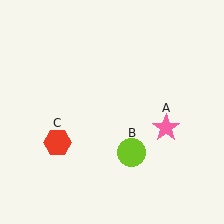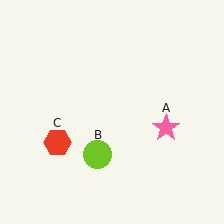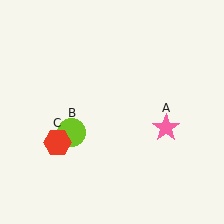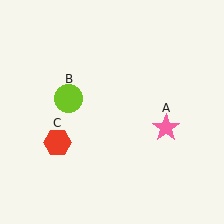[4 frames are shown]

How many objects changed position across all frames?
1 object changed position: lime circle (object B).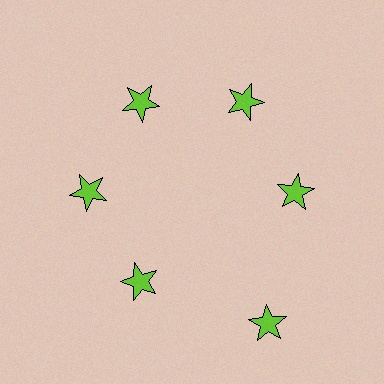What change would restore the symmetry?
The symmetry would be restored by moving it inward, back onto the ring so that all 6 stars sit at equal angles and equal distance from the center.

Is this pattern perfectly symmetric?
No. The 6 lime stars are arranged in a ring, but one element near the 5 o'clock position is pushed outward from the center, breaking the 6-fold rotational symmetry.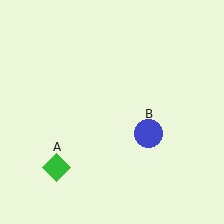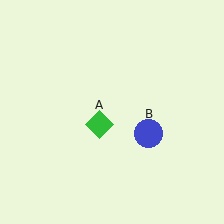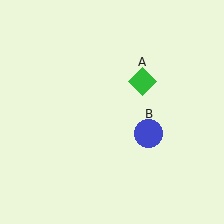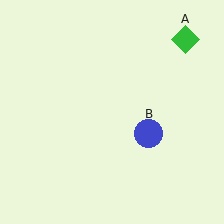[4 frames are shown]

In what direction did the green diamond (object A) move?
The green diamond (object A) moved up and to the right.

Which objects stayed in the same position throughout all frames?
Blue circle (object B) remained stationary.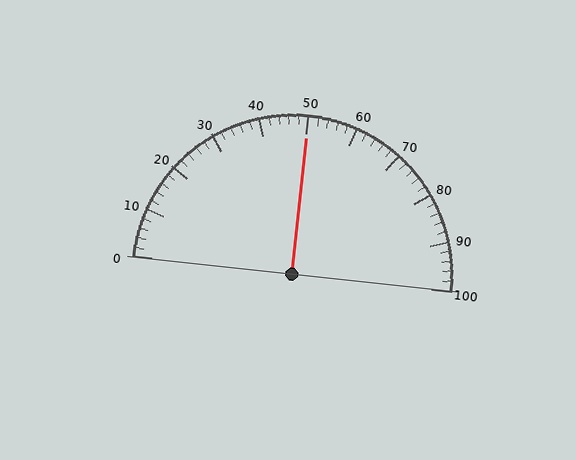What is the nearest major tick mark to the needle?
The nearest major tick mark is 50.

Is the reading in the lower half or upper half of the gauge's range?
The reading is in the upper half of the range (0 to 100).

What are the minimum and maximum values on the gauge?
The gauge ranges from 0 to 100.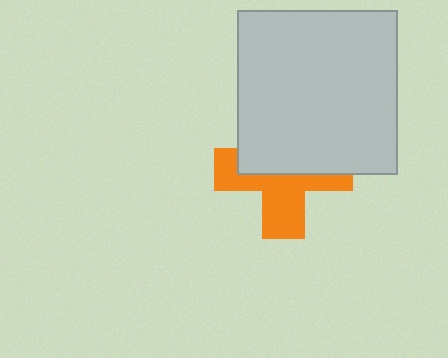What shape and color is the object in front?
The object in front is a light gray rectangle.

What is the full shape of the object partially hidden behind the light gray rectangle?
The partially hidden object is an orange cross.